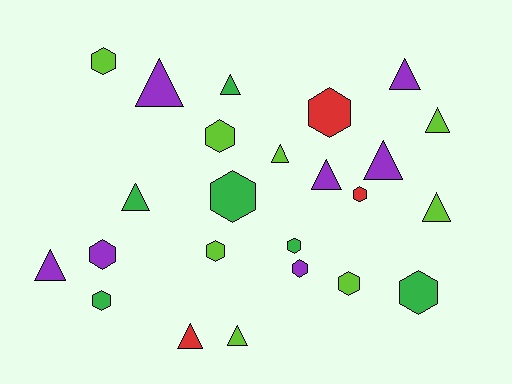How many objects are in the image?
There are 24 objects.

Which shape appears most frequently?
Triangle, with 12 objects.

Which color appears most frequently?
Lime, with 8 objects.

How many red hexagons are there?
There are 2 red hexagons.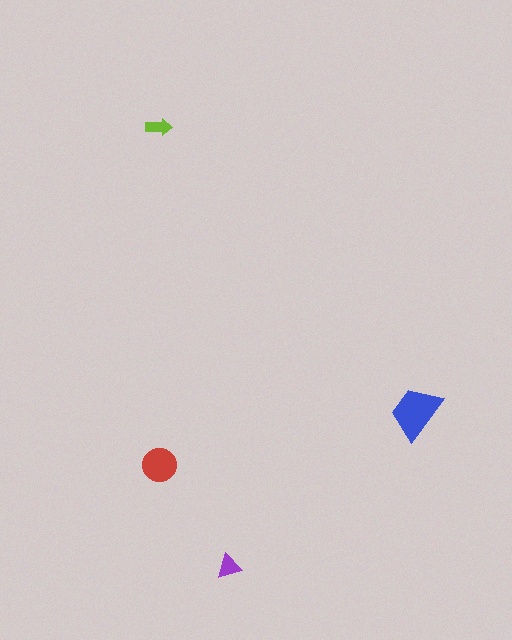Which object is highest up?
The lime arrow is topmost.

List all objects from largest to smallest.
The blue trapezoid, the red circle, the purple triangle, the lime arrow.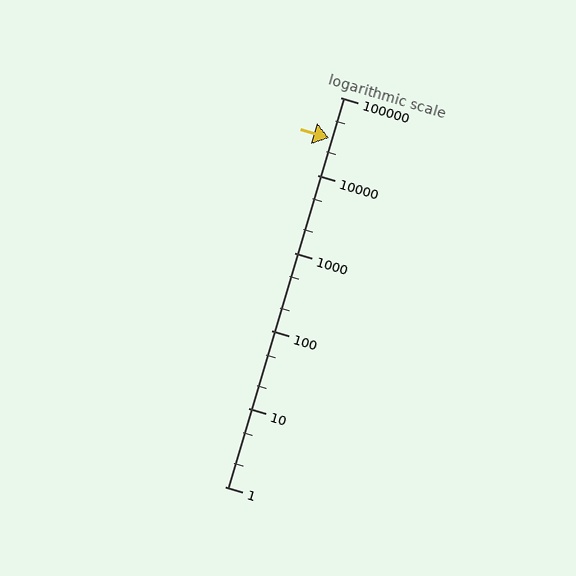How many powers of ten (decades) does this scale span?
The scale spans 5 decades, from 1 to 100000.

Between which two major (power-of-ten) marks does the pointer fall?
The pointer is between 10000 and 100000.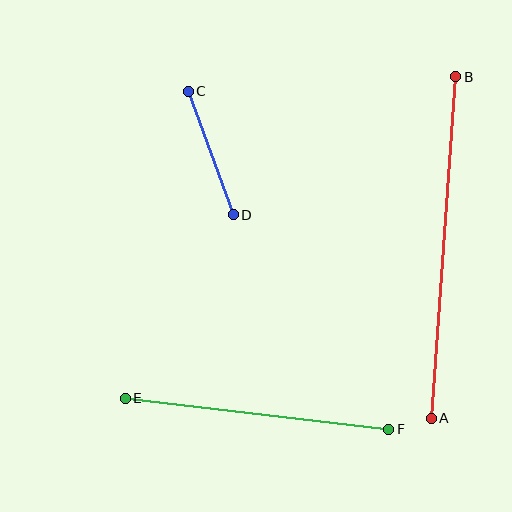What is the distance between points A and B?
The distance is approximately 343 pixels.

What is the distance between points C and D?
The distance is approximately 132 pixels.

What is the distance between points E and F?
The distance is approximately 266 pixels.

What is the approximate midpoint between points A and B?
The midpoint is at approximately (444, 247) pixels.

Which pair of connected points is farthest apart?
Points A and B are farthest apart.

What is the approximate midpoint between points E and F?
The midpoint is at approximately (257, 414) pixels.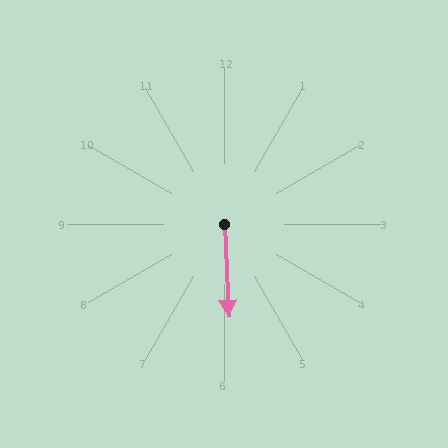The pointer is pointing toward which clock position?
Roughly 6 o'clock.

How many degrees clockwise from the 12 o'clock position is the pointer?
Approximately 177 degrees.